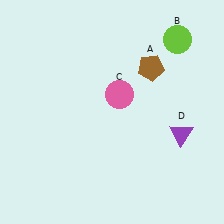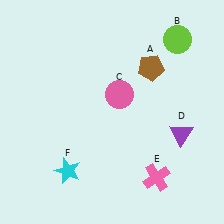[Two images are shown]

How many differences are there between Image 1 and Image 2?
There are 2 differences between the two images.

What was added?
A pink cross (E), a cyan star (F) were added in Image 2.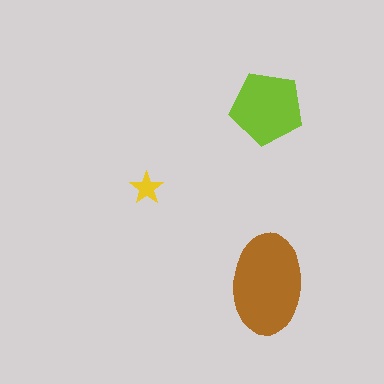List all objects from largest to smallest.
The brown ellipse, the lime pentagon, the yellow star.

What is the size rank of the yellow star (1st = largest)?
3rd.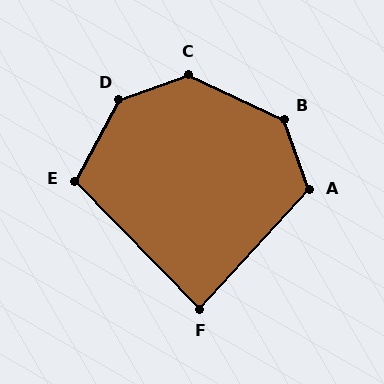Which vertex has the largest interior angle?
D, at approximately 138 degrees.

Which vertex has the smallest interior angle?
F, at approximately 87 degrees.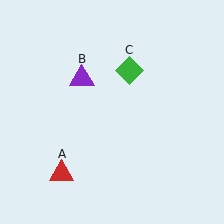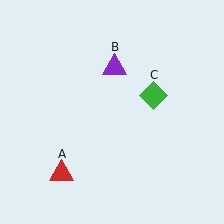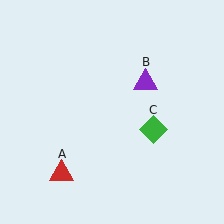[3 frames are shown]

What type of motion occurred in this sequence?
The purple triangle (object B), green diamond (object C) rotated clockwise around the center of the scene.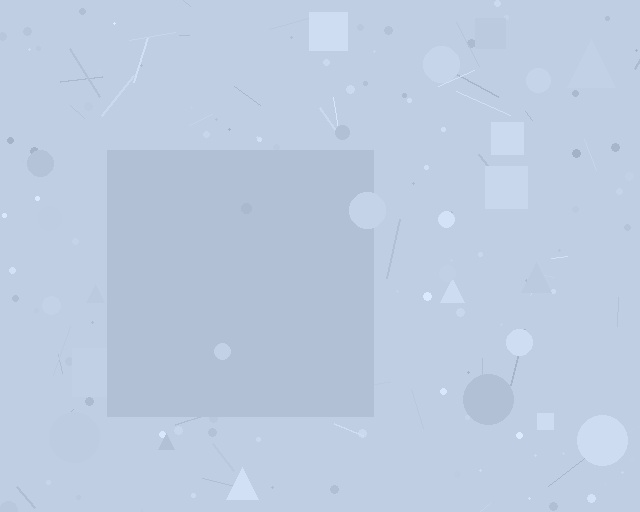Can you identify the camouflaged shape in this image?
The camouflaged shape is a square.